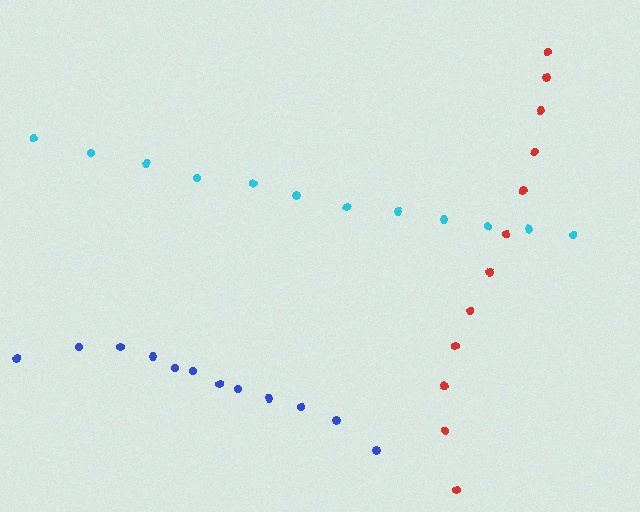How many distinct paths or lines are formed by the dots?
There are 3 distinct paths.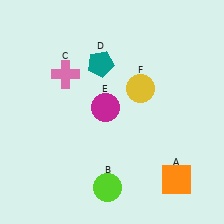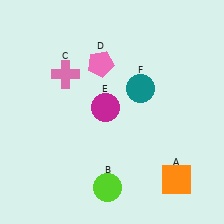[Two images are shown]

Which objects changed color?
D changed from teal to pink. F changed from yellow to teal.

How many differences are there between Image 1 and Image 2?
There are 2 differences between the two images.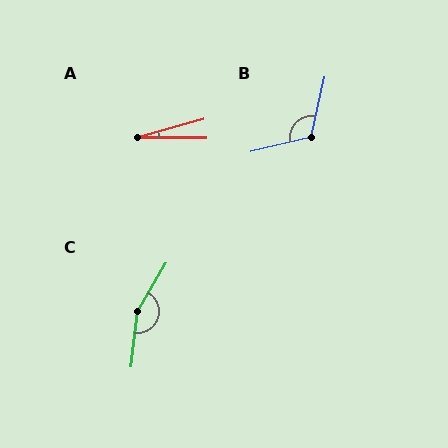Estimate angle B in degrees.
Approximately 115 degrees.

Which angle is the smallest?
A, at approximately 16 degrees.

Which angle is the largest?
C, at approximately 156 degrees.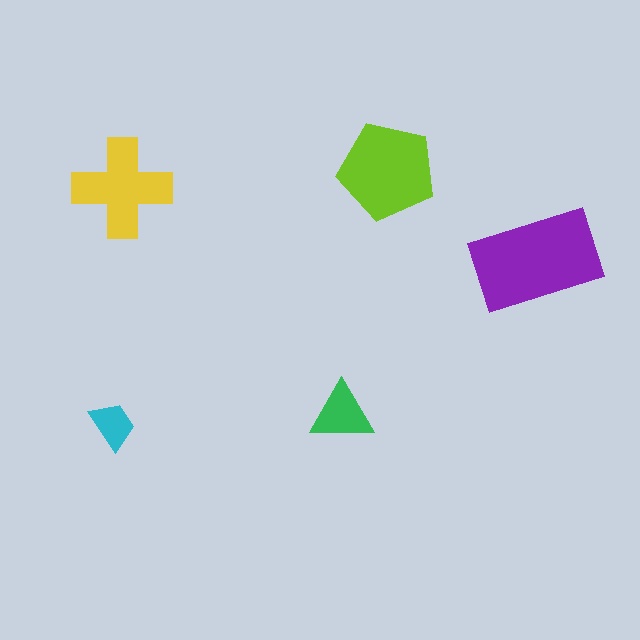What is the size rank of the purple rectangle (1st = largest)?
1st.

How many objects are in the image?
There are 5 objects in the image.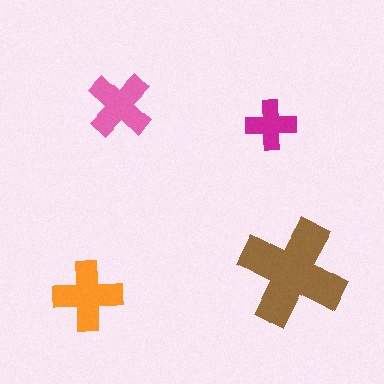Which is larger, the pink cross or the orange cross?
The orange one.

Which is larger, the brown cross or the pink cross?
The brown one.